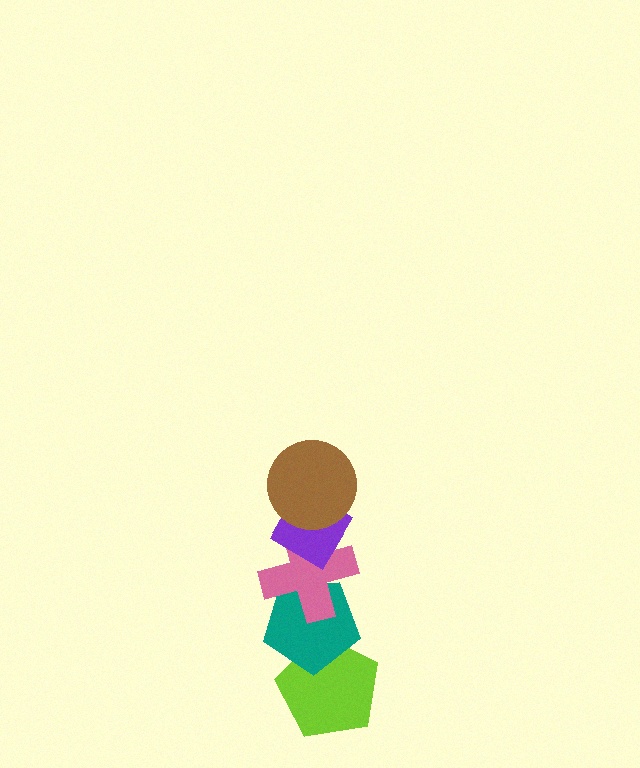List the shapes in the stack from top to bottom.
From top to bottom: the brown circle, the purple diamond, the pink cross, the teal pentagon, the lime pentagon.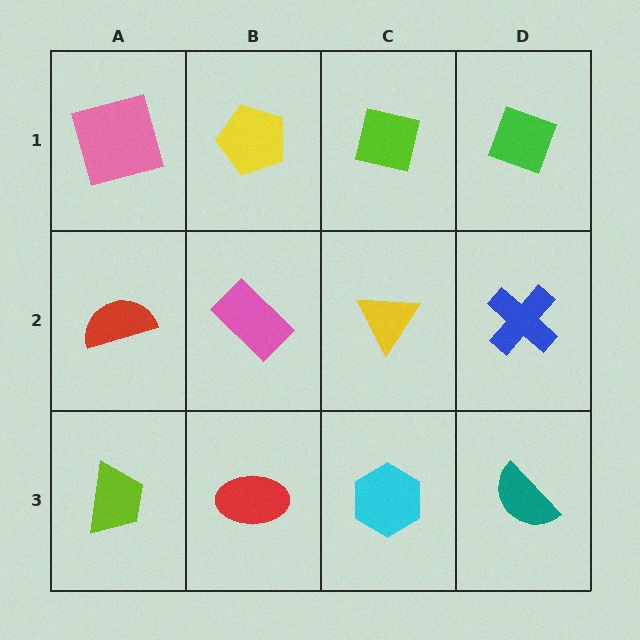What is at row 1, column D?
A green diamond.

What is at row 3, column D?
A teal semicircle.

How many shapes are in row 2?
4 shapes.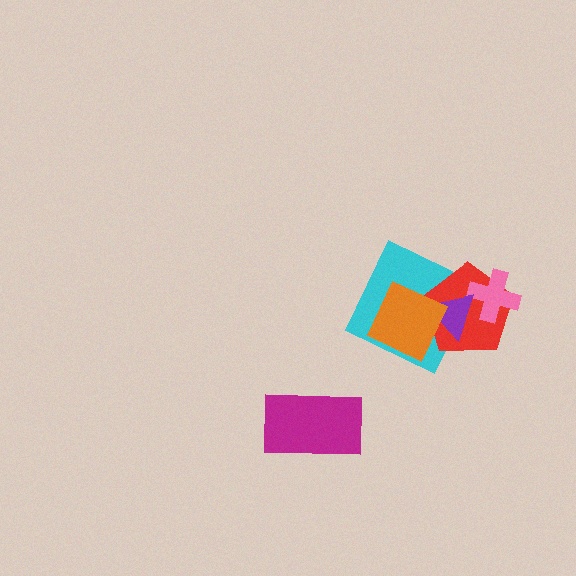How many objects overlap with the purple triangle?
4 objects overlap with the purple triangle.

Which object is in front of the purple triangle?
The orange square is in front of the purple triangle.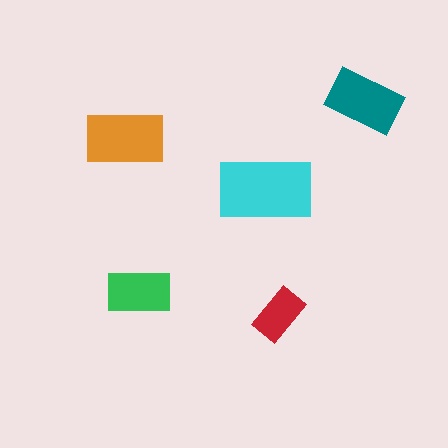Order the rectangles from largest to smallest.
the cyan one, the orange one, the teal one, the green one, the red one.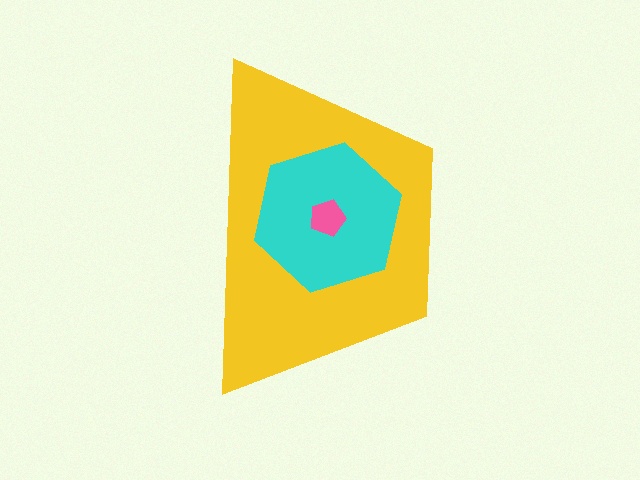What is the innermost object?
The pink pentagon.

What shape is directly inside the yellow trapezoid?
The cyan hexagon.